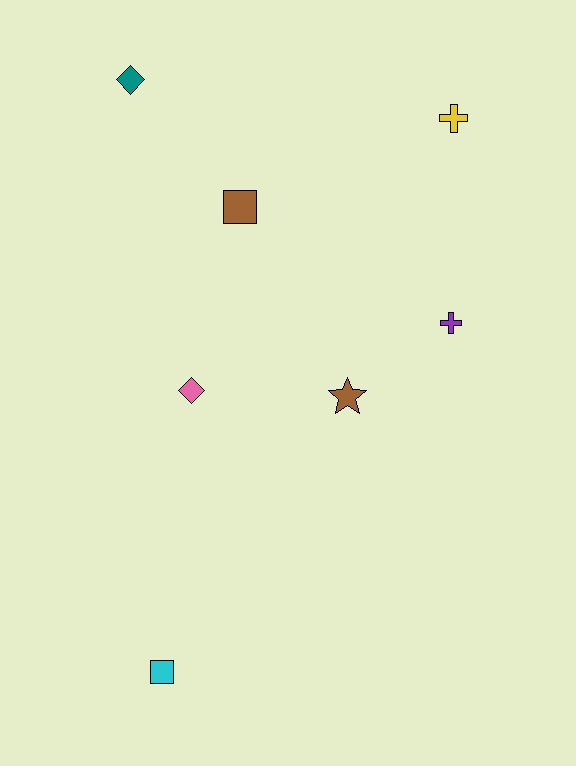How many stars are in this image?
There is 1 star.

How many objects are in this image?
There are 7 objects.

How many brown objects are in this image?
There are 2 brown objects.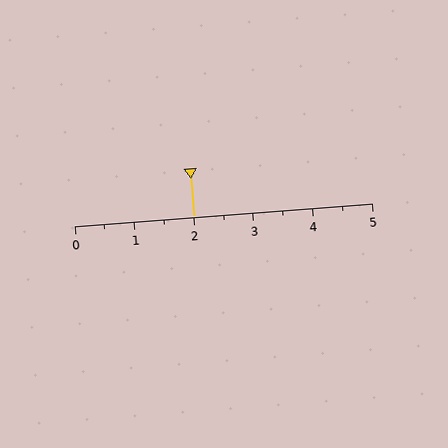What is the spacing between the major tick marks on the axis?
The major ticks are spaced 1 apart.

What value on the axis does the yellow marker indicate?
The marker indicates approximately 2.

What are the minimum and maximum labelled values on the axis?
The axis runs from 0 to 5.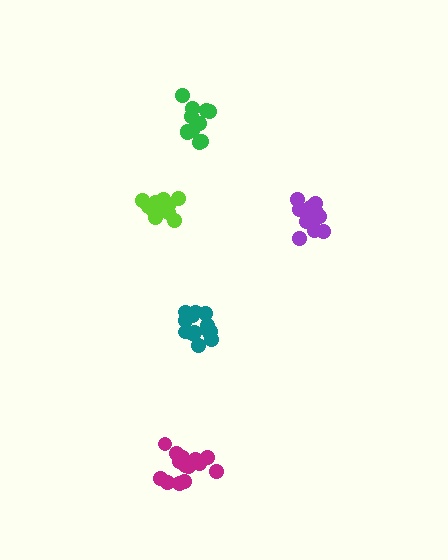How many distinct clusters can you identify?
There are 5 distinct clusters.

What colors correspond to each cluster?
The clusters are colored: teal, green, lime, magenta, purple.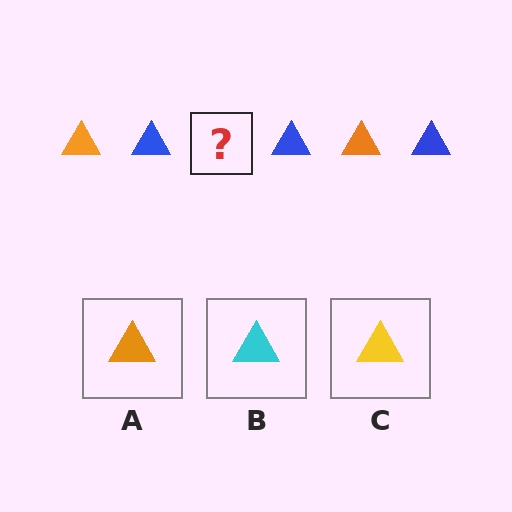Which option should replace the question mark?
Option A.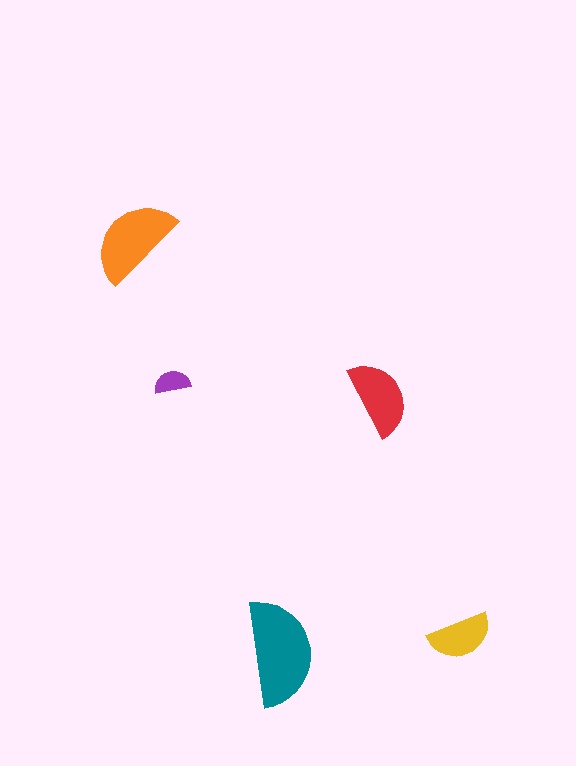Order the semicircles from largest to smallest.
the teal one, the orange one, the red one, the yellow one, the purple one.